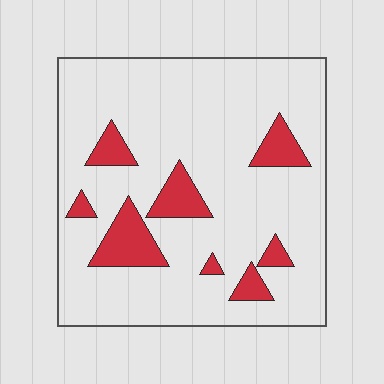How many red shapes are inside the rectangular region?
8.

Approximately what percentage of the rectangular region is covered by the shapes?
Approximately 15%.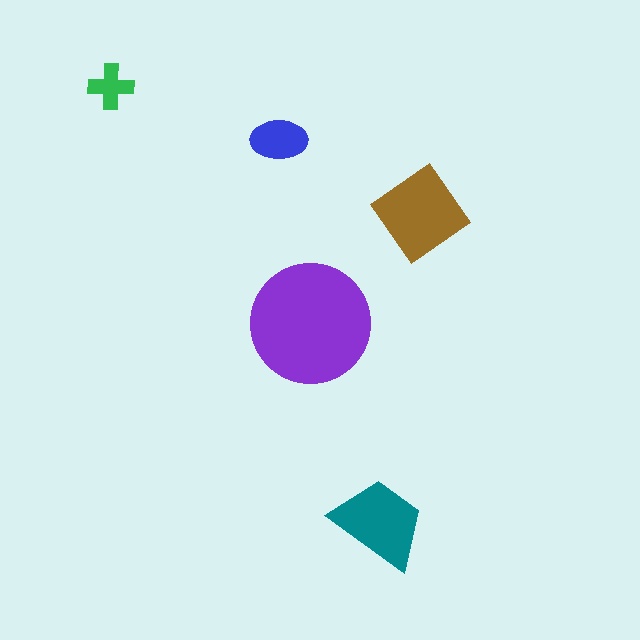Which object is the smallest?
The green cross.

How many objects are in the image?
There are 5 objects in the image.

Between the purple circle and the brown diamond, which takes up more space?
The purple circle.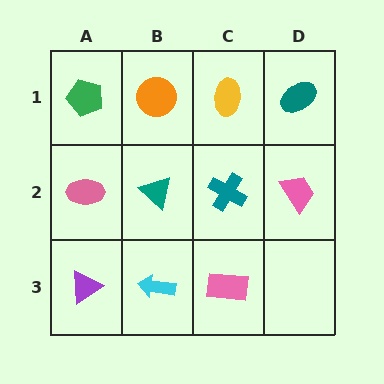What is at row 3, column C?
A pink rectangle.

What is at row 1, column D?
A teal ellipse.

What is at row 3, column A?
A purple triangle.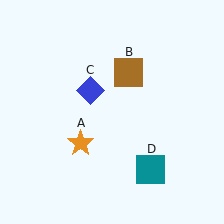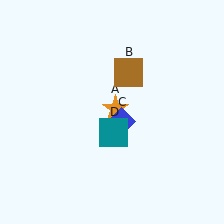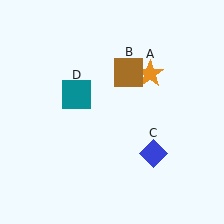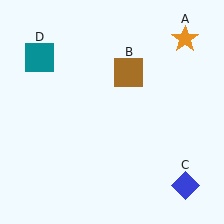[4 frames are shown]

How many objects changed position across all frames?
3 objects changed position: orange star (object A), blue diamond (object C), teal square (object D).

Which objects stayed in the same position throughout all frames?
Brown square (object B) remained stationary.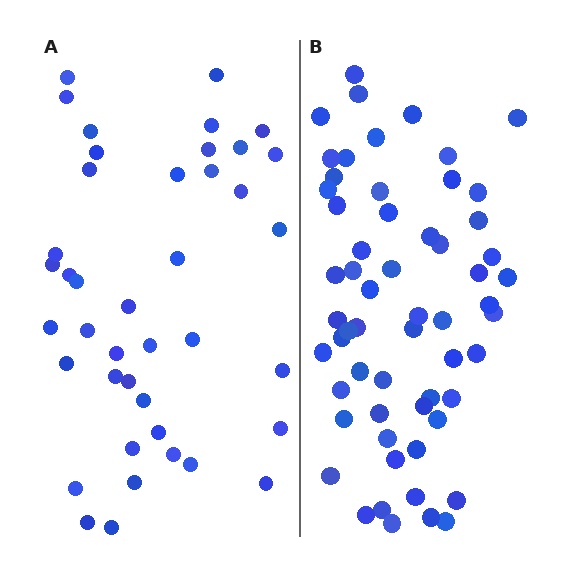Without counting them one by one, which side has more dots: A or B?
Region B (the right region) has more dots.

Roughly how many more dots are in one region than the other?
Region B has approximately 20 more dots than region A.